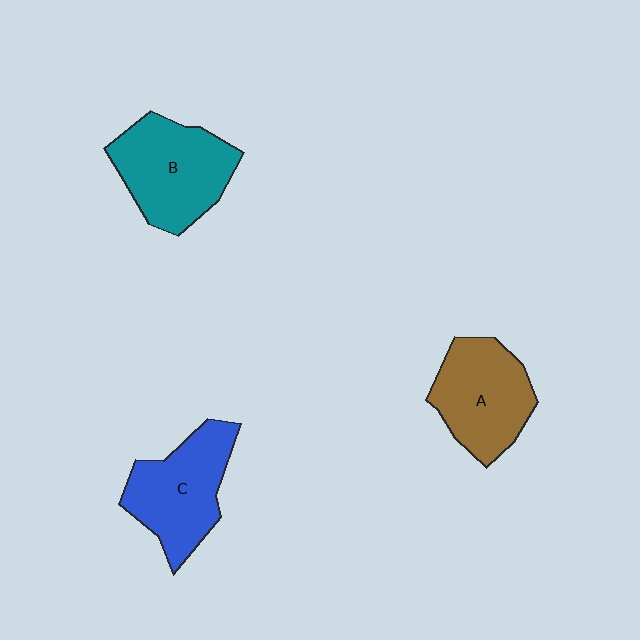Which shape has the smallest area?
Shape A (brown).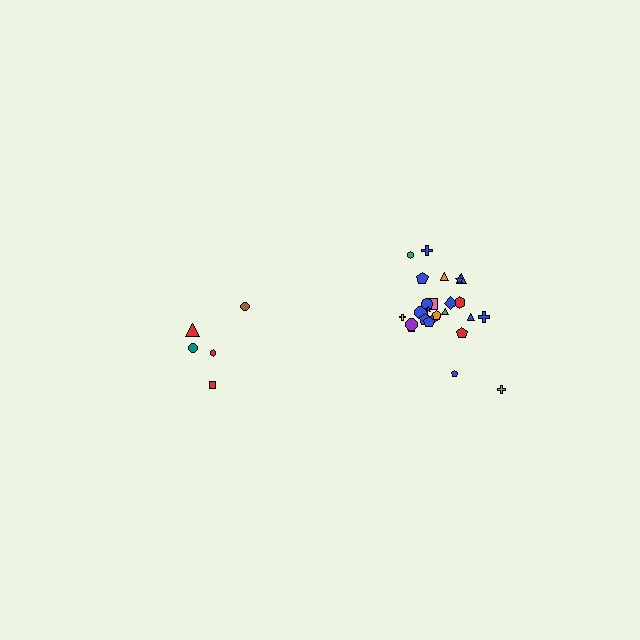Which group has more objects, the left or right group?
The right group.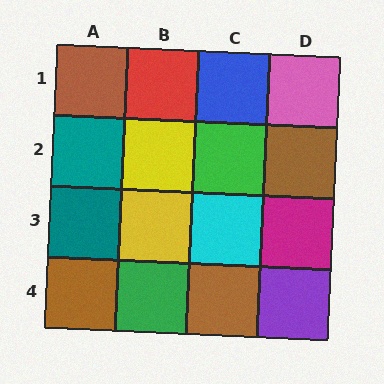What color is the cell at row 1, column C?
Blue.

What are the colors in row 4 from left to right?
Brown, green, brown, purple.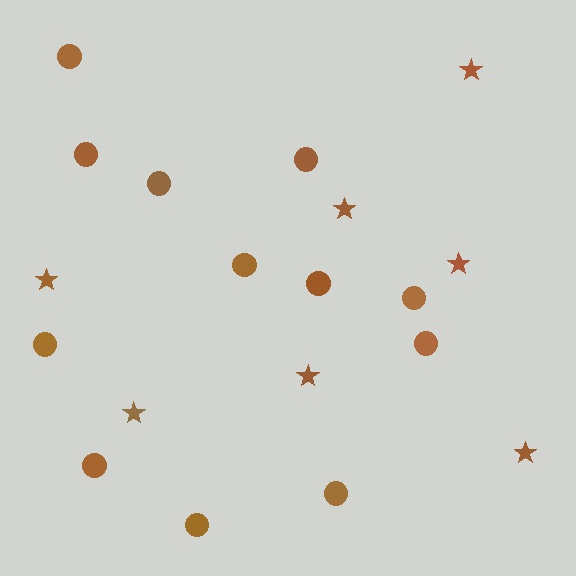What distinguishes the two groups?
There are 2 groups: one group of circles (12) and one group of stars (7).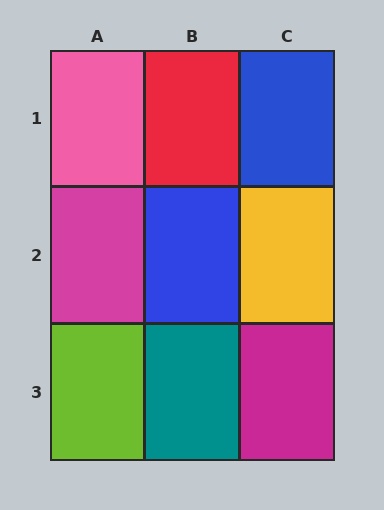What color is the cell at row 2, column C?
Yellow.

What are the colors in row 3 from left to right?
Lime, teal, magenta.